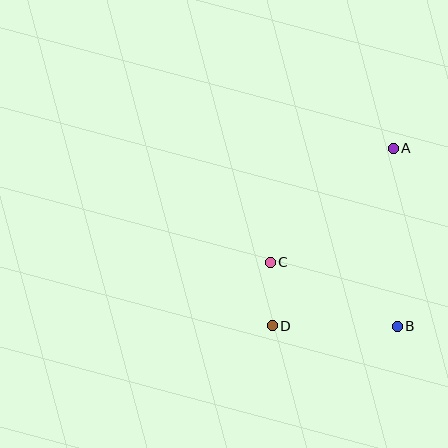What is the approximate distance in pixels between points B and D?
The distance between B and D is approximately 125 pixels.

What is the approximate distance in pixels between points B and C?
The distance between B and C is approximately 142 pixels.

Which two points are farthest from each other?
Points A and D are farthest from each other.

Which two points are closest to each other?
Points C and D are closest to each other.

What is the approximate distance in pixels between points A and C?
The distance between A and C is approximately 168 pixels.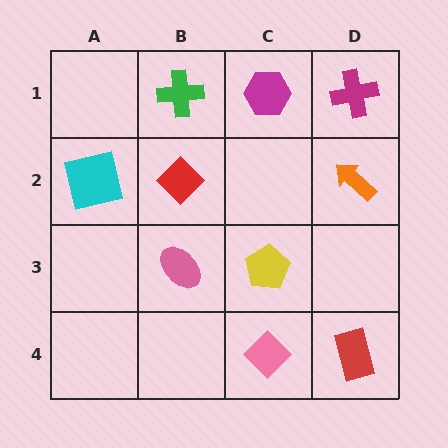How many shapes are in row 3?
2 shapes.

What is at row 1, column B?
A green cross.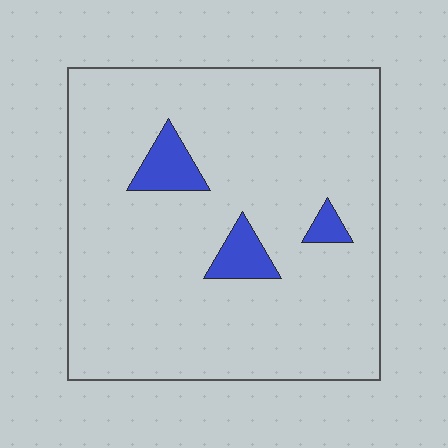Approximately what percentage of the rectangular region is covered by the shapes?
Approximately 5%.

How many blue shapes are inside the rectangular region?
3.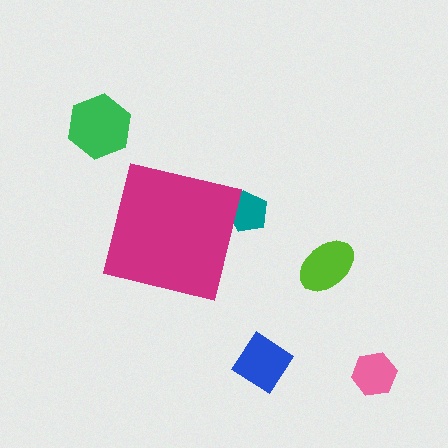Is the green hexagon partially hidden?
No, the green hexagon is fully visible.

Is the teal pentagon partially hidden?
Yes, the teal pentagon is partially hidden behind the magenta square.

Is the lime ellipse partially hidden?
No, the lime ellipse is fully visible.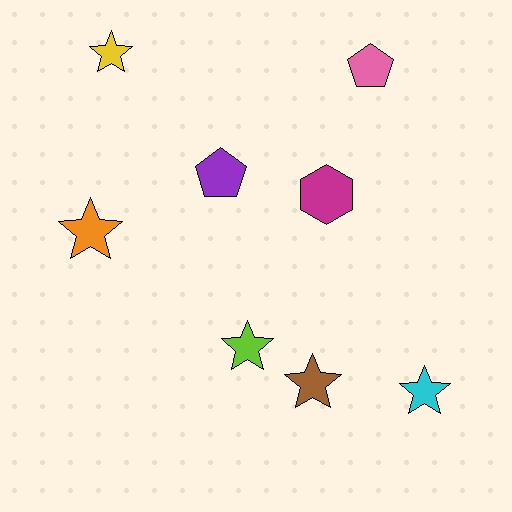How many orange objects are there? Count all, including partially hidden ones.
There is 1 orange object.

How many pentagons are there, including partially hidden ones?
There are 2 pentagons.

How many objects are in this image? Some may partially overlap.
There are 8 objects.